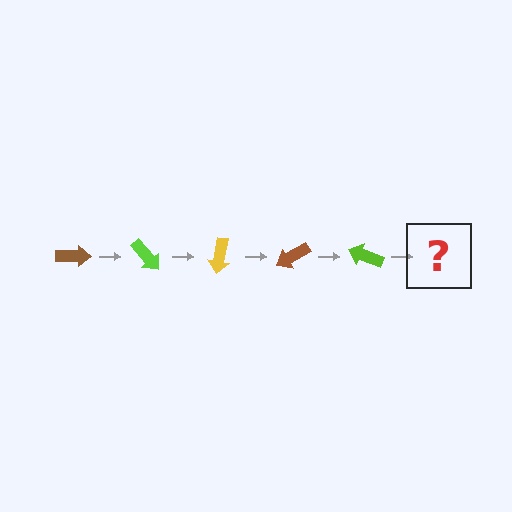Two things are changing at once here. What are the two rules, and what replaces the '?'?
The two rules are that it rotates 50 degrees each step and the color cycles through brown, lime, and yellow. The '?' should be a yellow arrow, rotated 250 degrees from the start.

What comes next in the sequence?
The next element should be a yellow arrow, rotated 250 degrees from the start.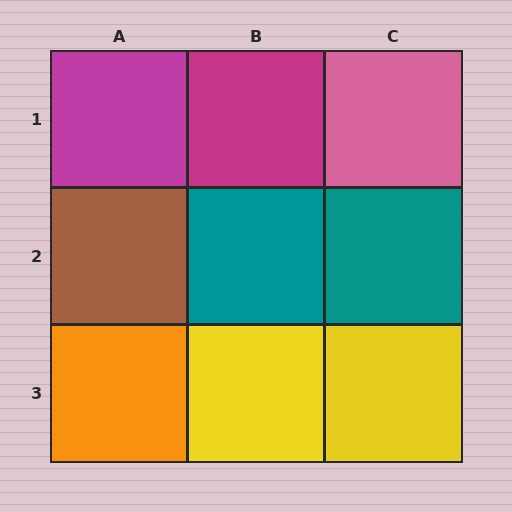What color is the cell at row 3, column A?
Orange.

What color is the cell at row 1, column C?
Pink.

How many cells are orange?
1 cell is orange.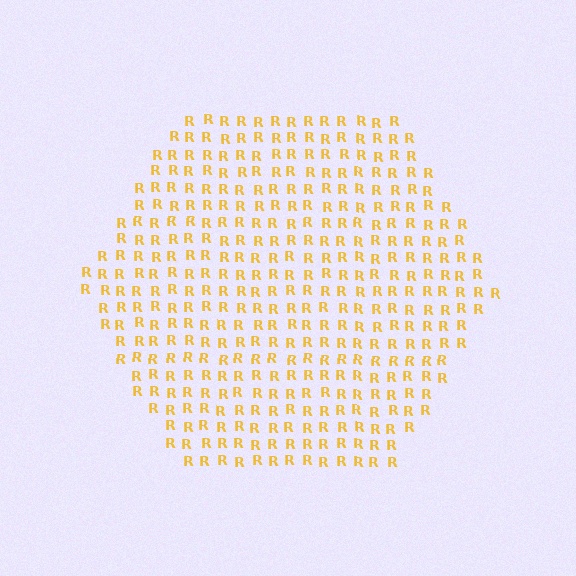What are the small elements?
The small elements are letter R's.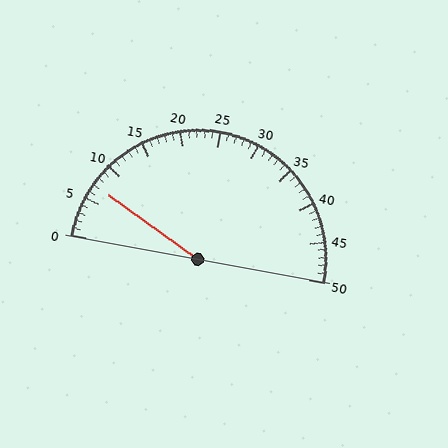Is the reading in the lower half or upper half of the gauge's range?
The reading is in the lower half of the range (0 to 50).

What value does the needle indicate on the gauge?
The needle indicates approximately 7.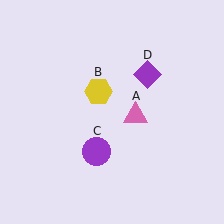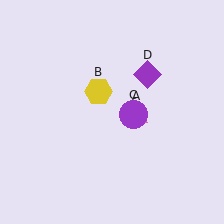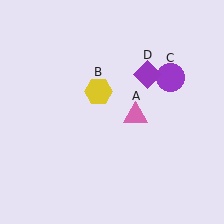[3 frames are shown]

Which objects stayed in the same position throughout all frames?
Pink triangle (object A) and yellow hexagon (object B) and purple diamond (object D) remained stationary.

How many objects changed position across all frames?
1 object changed position: purple circle (object C).